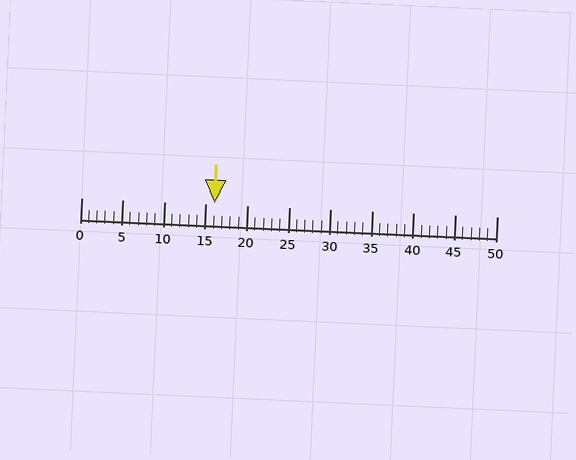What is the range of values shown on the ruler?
The ruler shows values from 0 to 50.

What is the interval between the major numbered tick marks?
The major tick marks are spaced 5 units apart.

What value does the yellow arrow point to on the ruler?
The yellow arrow points to approximately 16.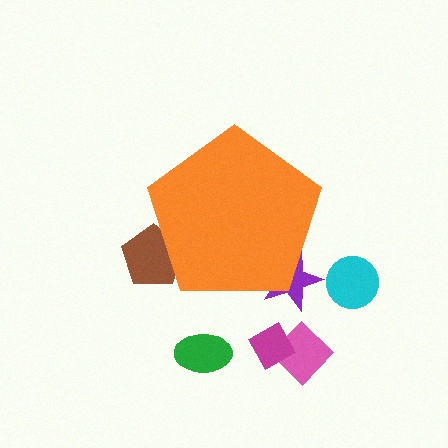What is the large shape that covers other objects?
An orange pentagon.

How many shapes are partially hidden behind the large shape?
2 shapes are partially hidden.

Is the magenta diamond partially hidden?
No, the magenta diamond is fully visible.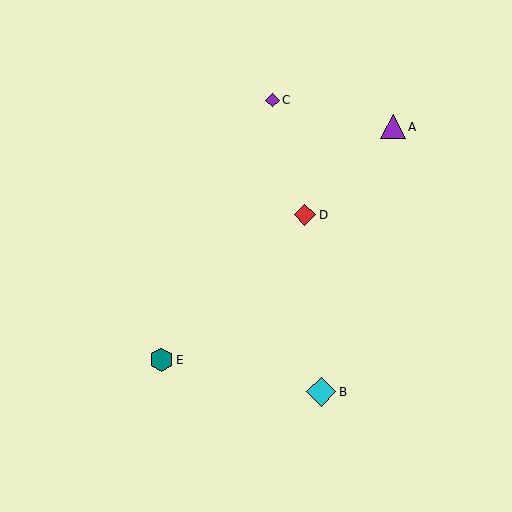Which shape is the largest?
The cyan diamond (labeled B) is the largest.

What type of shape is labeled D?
Shape D is a red diamond.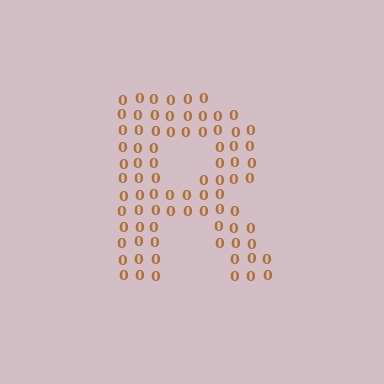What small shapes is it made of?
It is made of small digit 0's.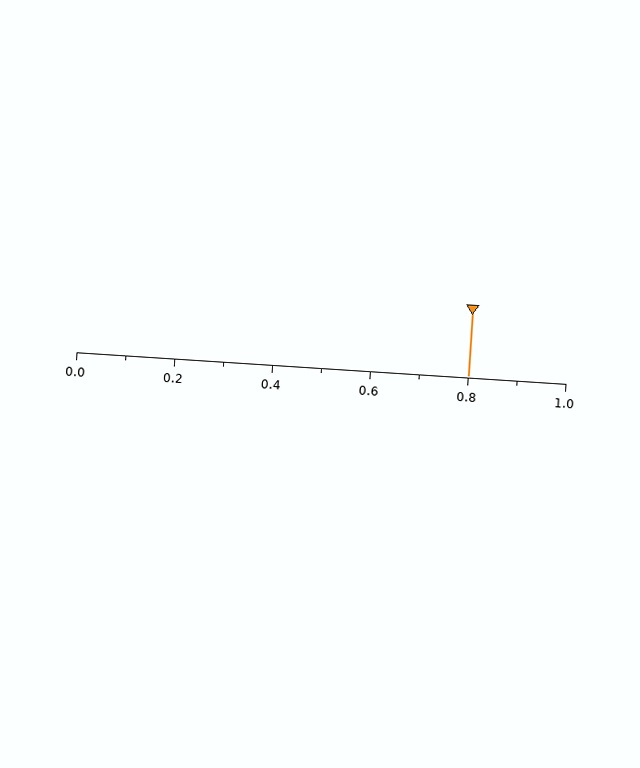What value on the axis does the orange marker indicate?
The marker indicates approximately 0.8.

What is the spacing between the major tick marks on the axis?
The major ticks are spaced 0.2 apart.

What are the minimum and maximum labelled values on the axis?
The axis runs from 0.0 to 1.0.